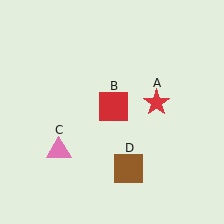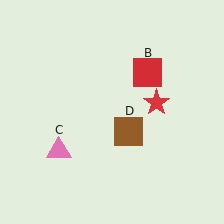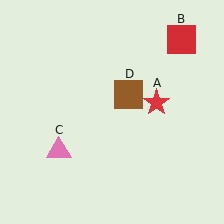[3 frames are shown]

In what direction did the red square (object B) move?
The red square (object B) moved up and to the right.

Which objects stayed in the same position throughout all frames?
Red star (object A) and pink triangle (object C) remained stationary.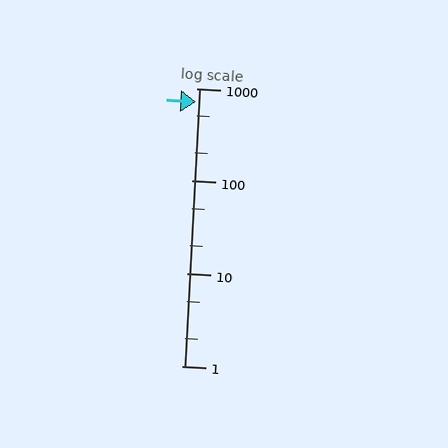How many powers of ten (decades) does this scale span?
The scale spans 3 decades, from 1 to 1000.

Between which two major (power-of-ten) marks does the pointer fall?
The pointer is between 100 and 1000.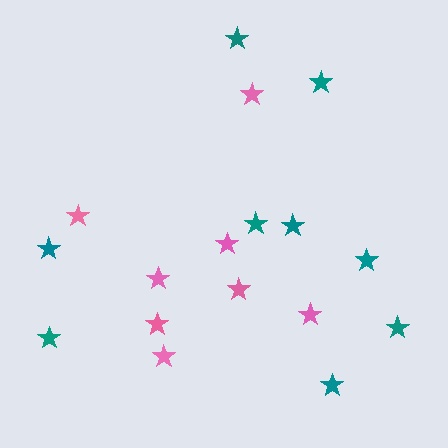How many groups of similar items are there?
There are 2 groups: one group of teal stars (9) and one group of pink stars (8).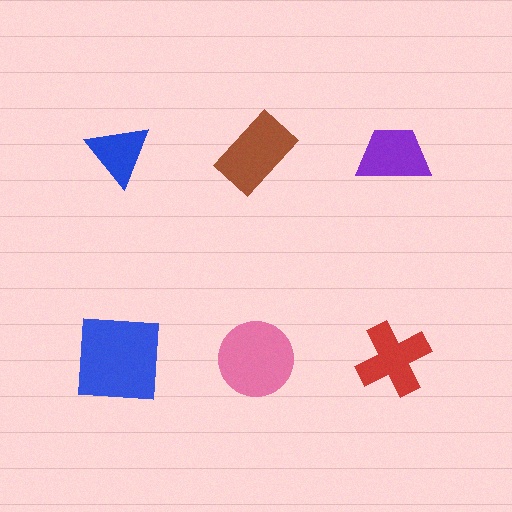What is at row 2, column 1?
A blue square.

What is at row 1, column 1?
A blue triangle.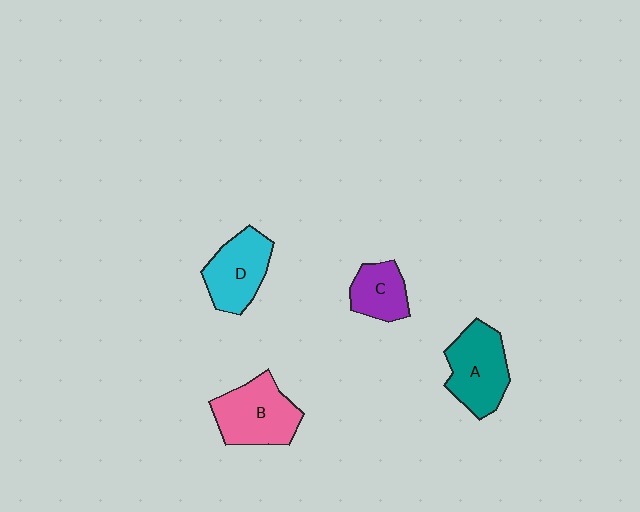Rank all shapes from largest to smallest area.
From largest to smallest: B (pink), A (teal), D (cyan), C (purple).